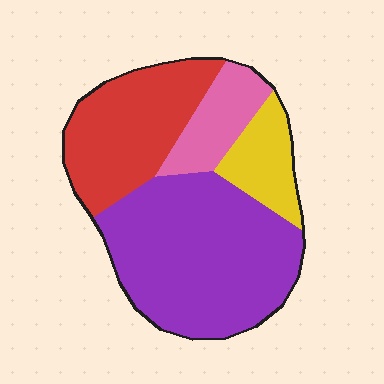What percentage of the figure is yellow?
Yellow covers roughly 10% of the figure.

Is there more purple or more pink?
Purple.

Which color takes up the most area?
Purple, at roughly 50%.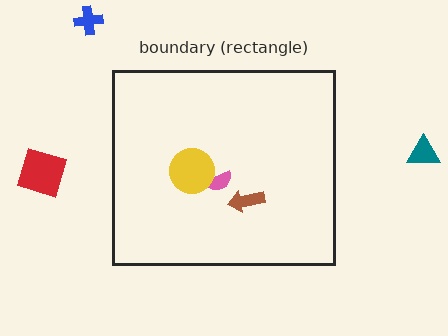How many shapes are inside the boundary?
3 inside, 3 outside.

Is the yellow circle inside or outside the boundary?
Inside.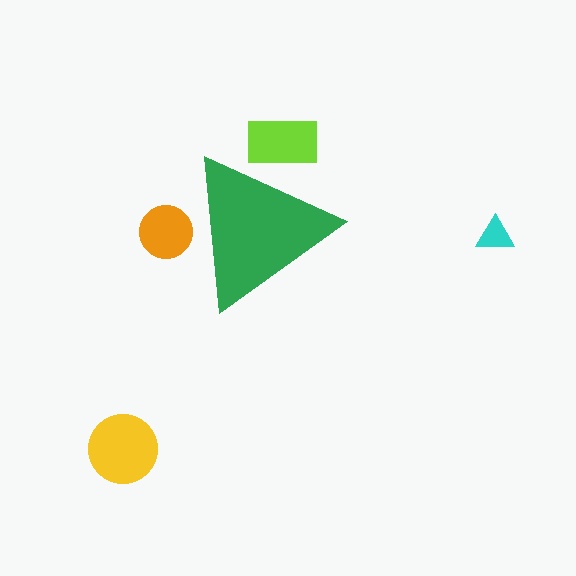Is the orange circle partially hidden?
Yes, the orange circle is partially hidden behind the green triangle.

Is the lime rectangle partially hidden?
Yes, the lime rectangle is partially hidden behind the green triangle.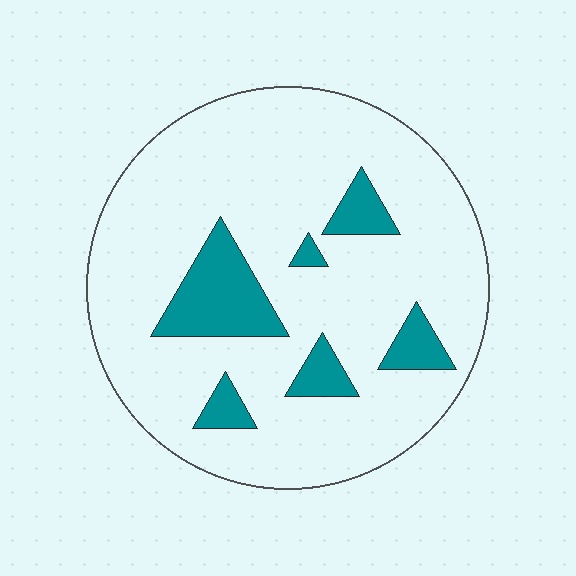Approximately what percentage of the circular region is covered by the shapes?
Approximately 15%.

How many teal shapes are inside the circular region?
6.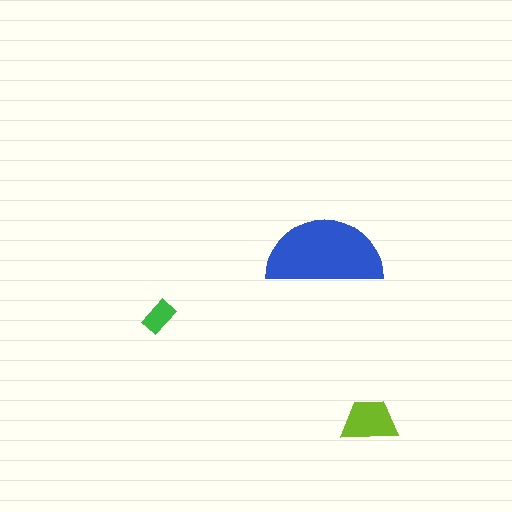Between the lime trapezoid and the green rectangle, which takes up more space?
The lime trapezoid.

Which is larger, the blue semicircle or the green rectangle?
The blue semicircle.